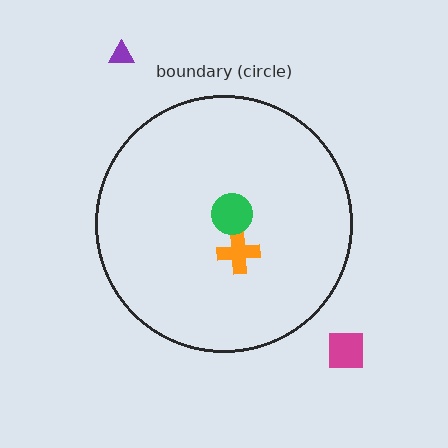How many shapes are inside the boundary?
2 inside, 2 outside.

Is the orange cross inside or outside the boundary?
Inside.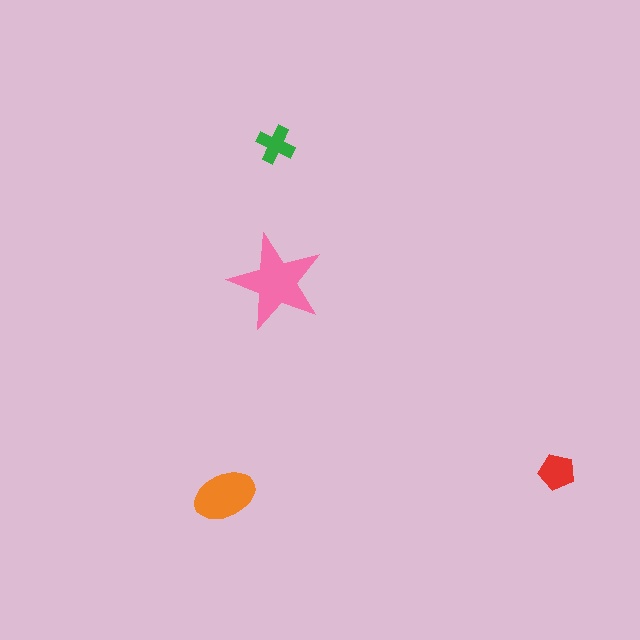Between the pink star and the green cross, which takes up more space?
The pink star.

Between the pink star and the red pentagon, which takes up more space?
The pink star.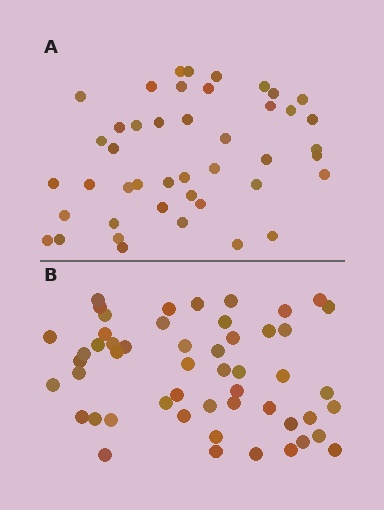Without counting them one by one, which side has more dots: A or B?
Region B (the bottom region) has more dots.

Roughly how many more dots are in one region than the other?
Region B has roughly 8 or so more dots than region A.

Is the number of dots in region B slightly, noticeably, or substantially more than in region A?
Region B has only slightly more — the two regions are fairly close. The ratio is roughly 1.2 to 1.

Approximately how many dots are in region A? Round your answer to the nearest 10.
About 40 dots. (The exact count is 44, which rounds to 40.)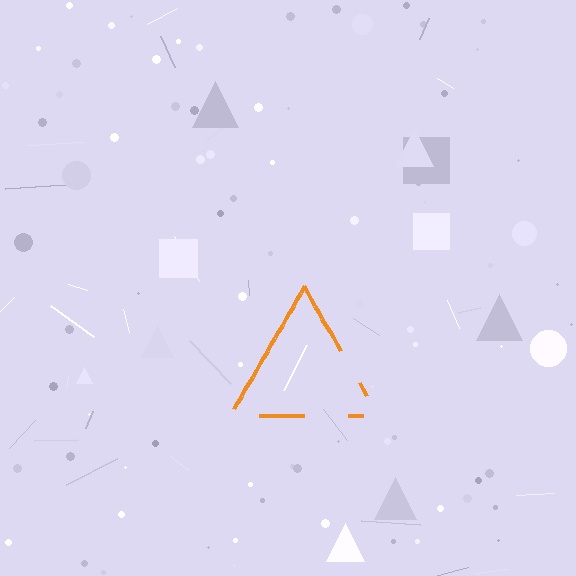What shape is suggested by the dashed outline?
The dashed outline suggests a triangle.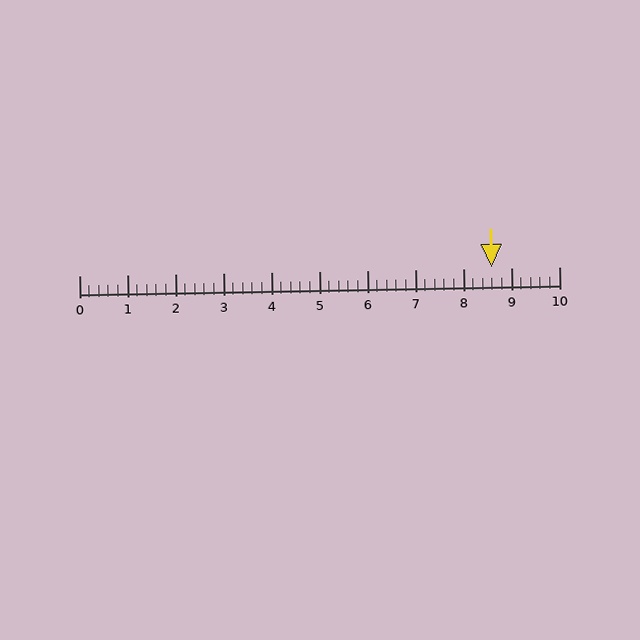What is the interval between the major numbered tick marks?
The major tick marks are spaced 1 units apart.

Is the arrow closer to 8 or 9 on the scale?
The arrow is closer to 9.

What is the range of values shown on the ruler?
The ruler shows values from 0 to 10.